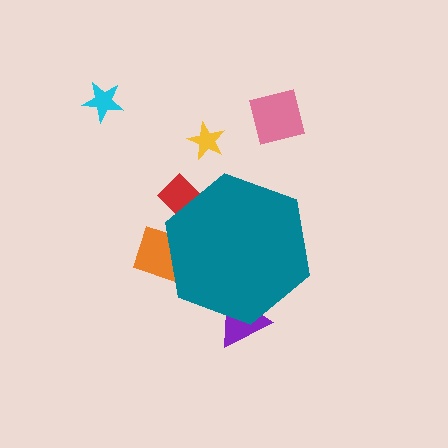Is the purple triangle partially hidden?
Yes, the purple triangle is partially hidden behind the teal hexagon.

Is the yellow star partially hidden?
No, the yellow star is fully visible.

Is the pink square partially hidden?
No, the pink square is fully visible.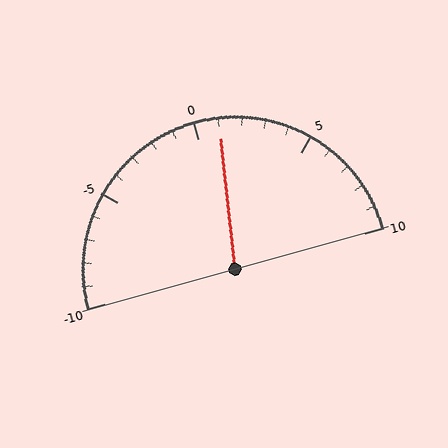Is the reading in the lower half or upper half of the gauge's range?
The reading is in the upper half of the range (-10 to 10).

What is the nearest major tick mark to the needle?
The nearest major tick mark is 0.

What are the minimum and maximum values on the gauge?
The gauge ranges from -10 to 10.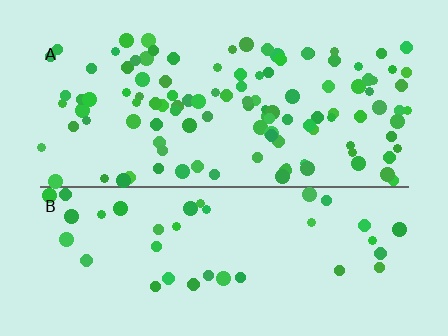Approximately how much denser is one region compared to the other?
Approximately 2.9× — region A over region B.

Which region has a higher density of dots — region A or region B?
A (the top).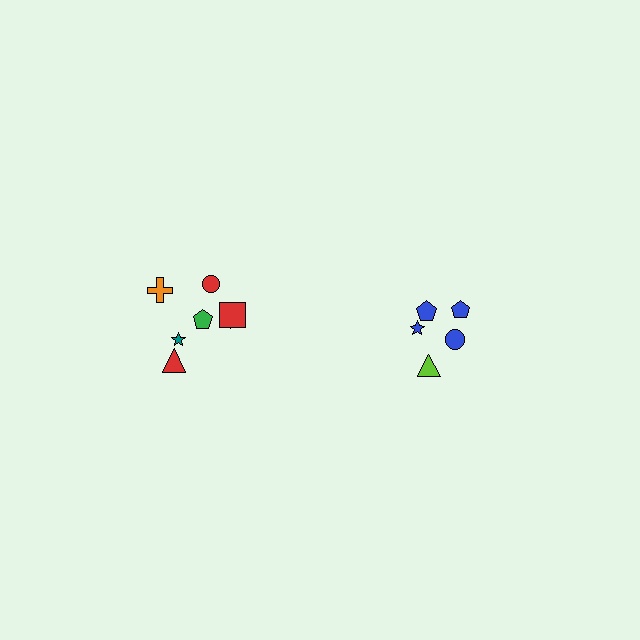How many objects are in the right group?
There are 5 objects.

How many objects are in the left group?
There are 7 objects.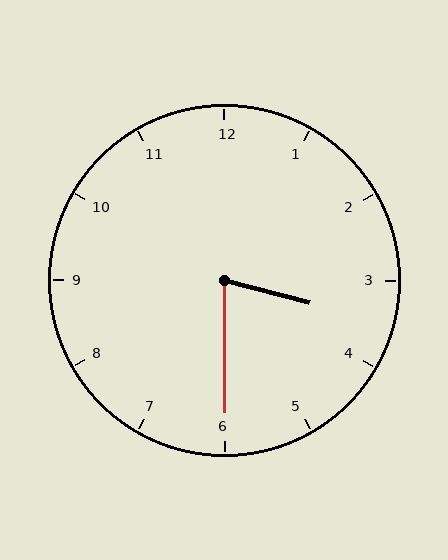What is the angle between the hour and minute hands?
Approximately 75 degrees.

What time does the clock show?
3:30.